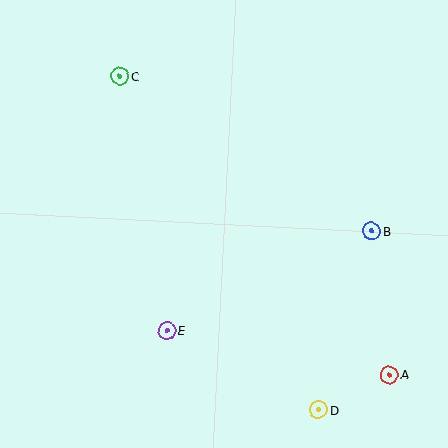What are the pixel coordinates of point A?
Point A is at (389, 375).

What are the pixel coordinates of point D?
Point D is at (318, 410).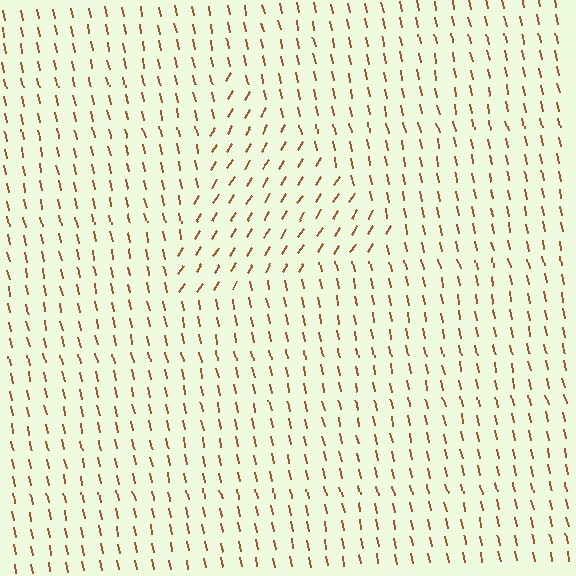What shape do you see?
I see a triangle.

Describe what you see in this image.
The image is filled with small brown line segments. A triangle region in the image has lines oriented differently from the surrounding lines, creating a visible texture boundary.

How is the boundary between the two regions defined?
The boundary is defined purely by a change in line orientation (approximately 45 degrees difference). All lines are the same color and thickness.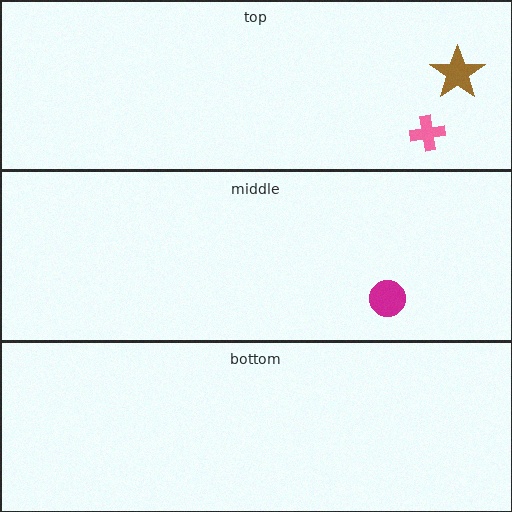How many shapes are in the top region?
2.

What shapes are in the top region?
The brown star, the pink cross.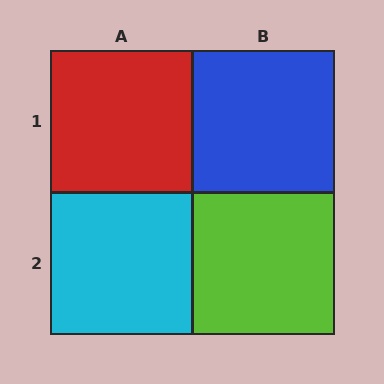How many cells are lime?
1 cell is lime.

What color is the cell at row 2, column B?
Lime.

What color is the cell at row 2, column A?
Cyan.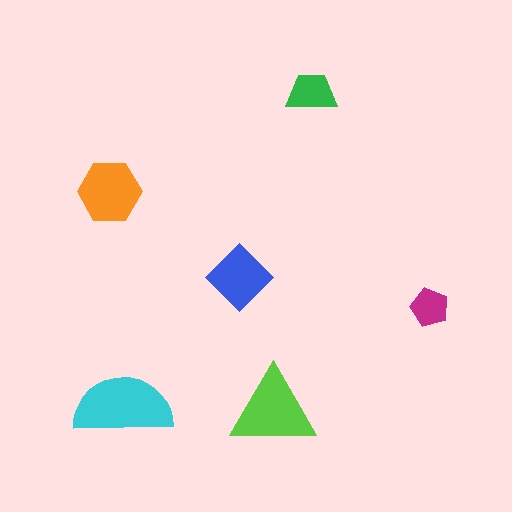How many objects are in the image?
There are 6 objects in the image.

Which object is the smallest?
The magenta pentagon.